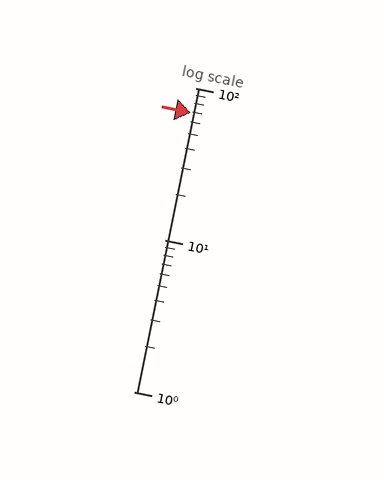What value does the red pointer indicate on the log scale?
The pointer indicates approximately 68.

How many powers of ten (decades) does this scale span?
The scale spans 2 decades, from 1 to 100.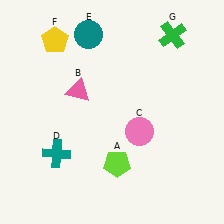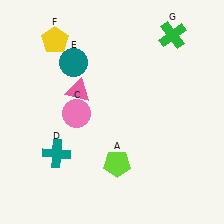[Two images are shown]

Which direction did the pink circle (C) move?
The pink circle (C) moved left.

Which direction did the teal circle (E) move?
The teal circle (E) moved down.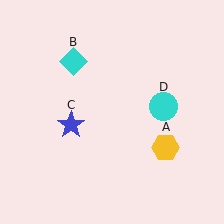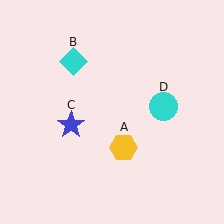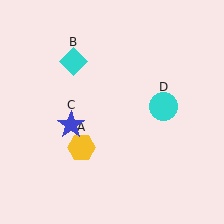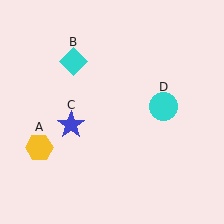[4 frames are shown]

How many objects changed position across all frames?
1 object changed position: yellow hexagon (object A).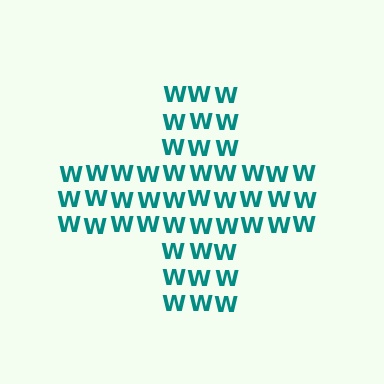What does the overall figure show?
The overall figure shows a cross.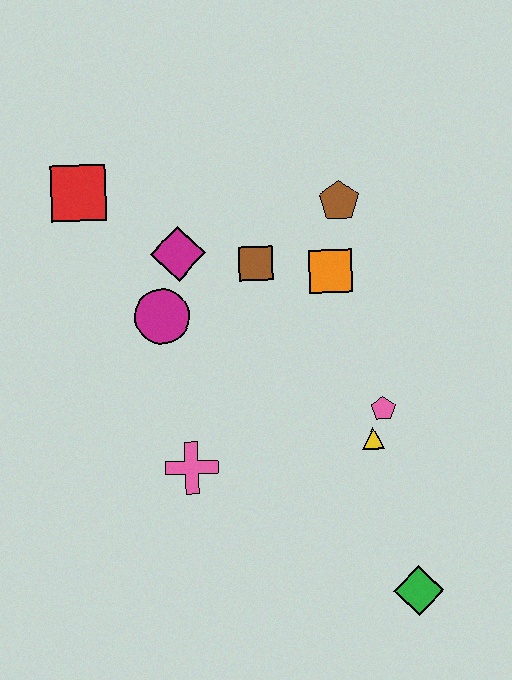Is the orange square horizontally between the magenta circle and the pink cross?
No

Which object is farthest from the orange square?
The green diamond is farthest from the orange square.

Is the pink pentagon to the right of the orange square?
Yes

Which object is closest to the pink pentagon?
The yellow triangle is closest to the pink pentagon.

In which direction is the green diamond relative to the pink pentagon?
The green diamond is below the pink pentagon.